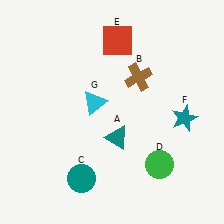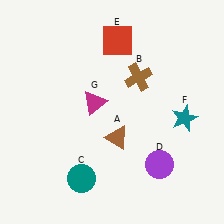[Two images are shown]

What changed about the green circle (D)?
In Image 1, D is green. In Image 2, it changed to purple.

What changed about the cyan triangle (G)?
In Image 1, G is cyan. In Image 2, it changed to magenta.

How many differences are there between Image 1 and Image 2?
There are 3 differences between the two images.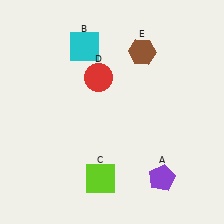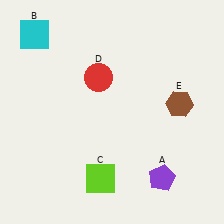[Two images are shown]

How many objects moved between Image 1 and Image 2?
2 objects moved between the two images.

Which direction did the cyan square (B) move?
The cyan square (B) moved left.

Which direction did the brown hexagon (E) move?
The brown hexagon (E) moved down.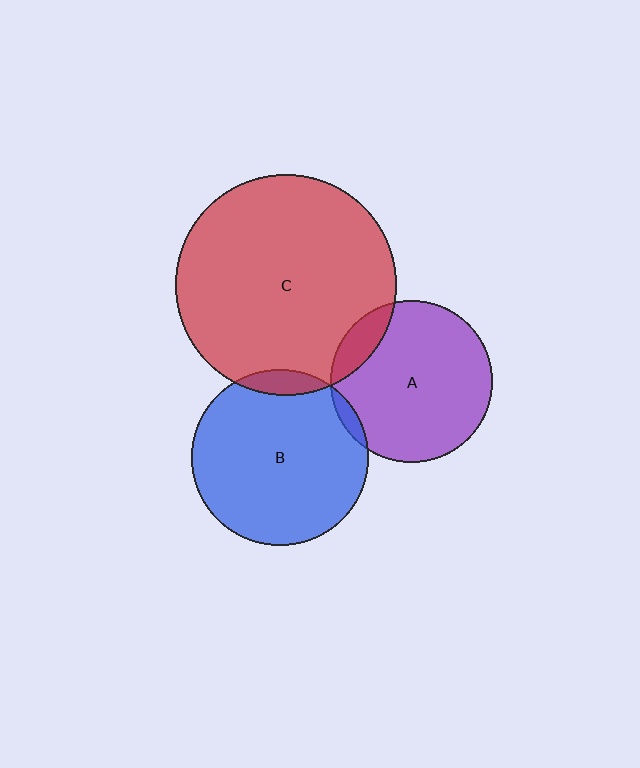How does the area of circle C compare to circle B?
Approximately 1.6 times.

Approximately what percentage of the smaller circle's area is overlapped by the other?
Approximately 10%.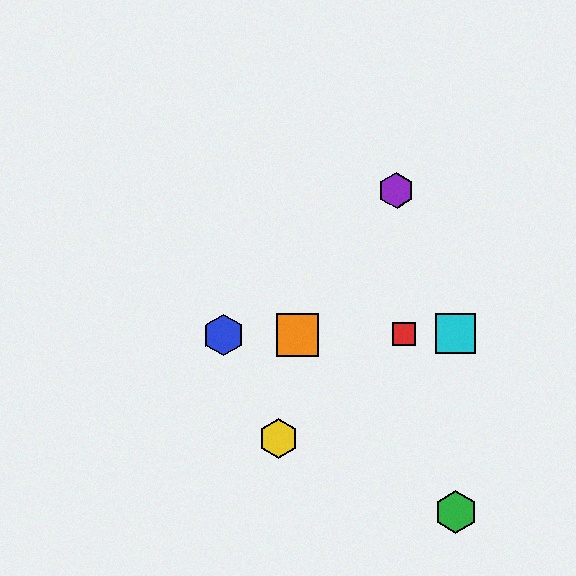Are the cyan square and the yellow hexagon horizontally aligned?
No, the cyan square is at y≈334 and the yellow hexagon is at y≈439.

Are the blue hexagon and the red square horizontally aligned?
Yes, both are at y≈335.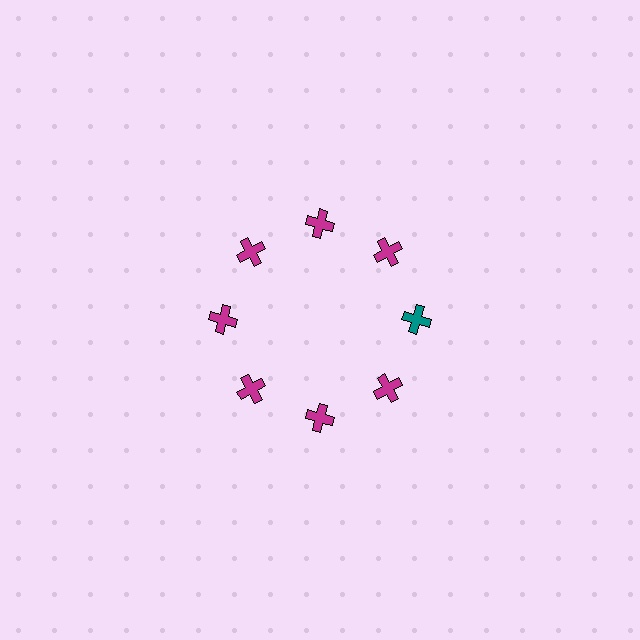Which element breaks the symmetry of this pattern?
The teal cross at roughly the 3 o'clock position breaks the symmetry. All other shapes are magenta crosses.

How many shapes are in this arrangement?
There are 8 shapes arranged in a ring pattern.